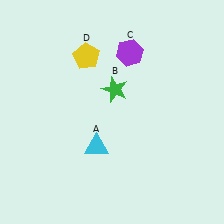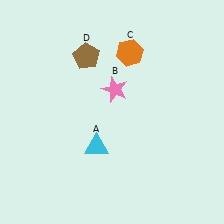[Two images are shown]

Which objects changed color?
B changed from green to pink. C changed from purple to orange. D changed from yellow to brown.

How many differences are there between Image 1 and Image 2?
There are 3 differences between the two images.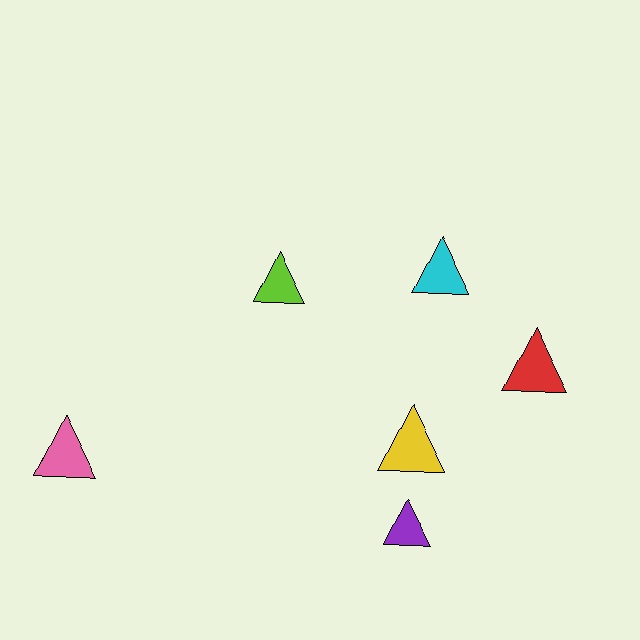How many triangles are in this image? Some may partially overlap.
There are 6 triangles.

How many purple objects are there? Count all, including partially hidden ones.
There is 1 purple object.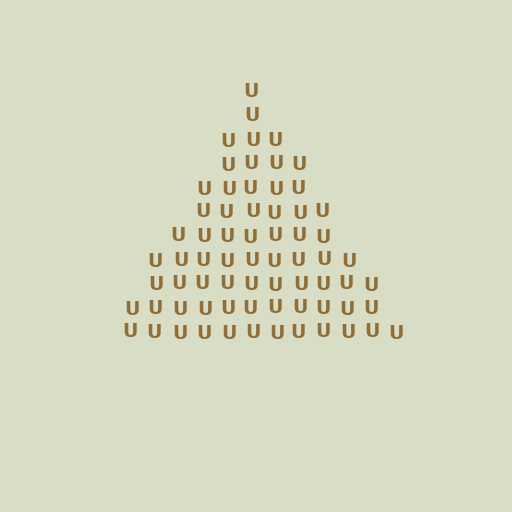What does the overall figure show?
The overall figure shows a triangle.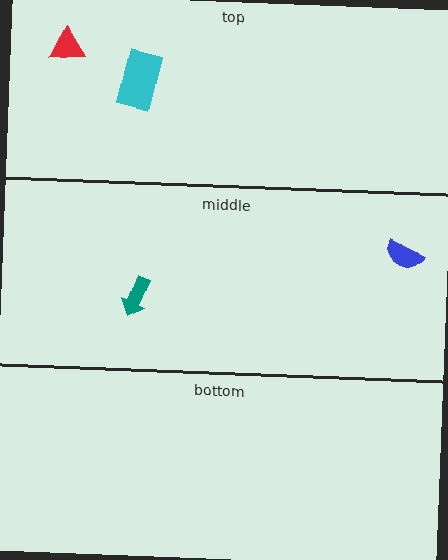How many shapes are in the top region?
2.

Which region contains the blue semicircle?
The middle region.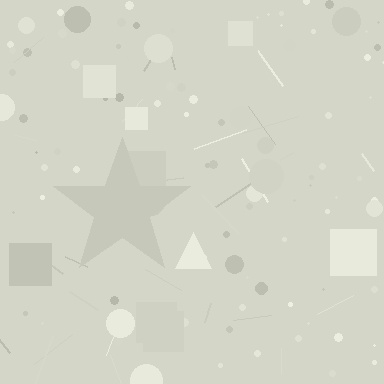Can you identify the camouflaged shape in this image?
The camouflaged shape is a star.